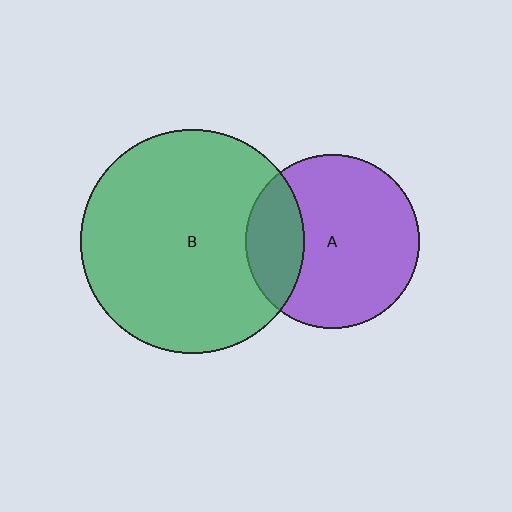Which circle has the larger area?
Circle B (green).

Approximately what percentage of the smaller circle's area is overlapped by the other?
Approximately 25%.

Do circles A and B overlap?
Yes.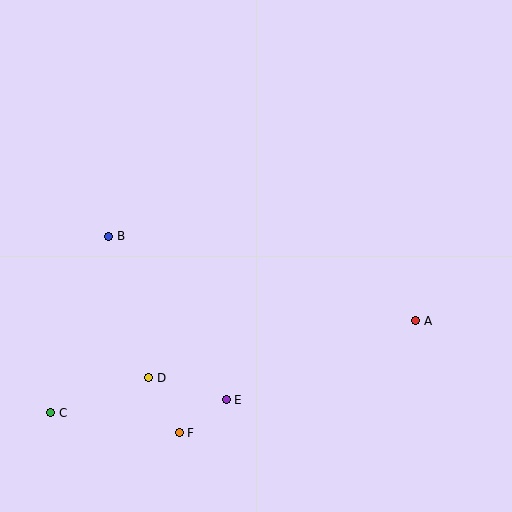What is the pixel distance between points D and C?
The distance between D and C is 104 pixels.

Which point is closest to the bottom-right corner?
Point A is closest to the bottom-right corner.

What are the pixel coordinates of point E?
Point E is at (226, 399).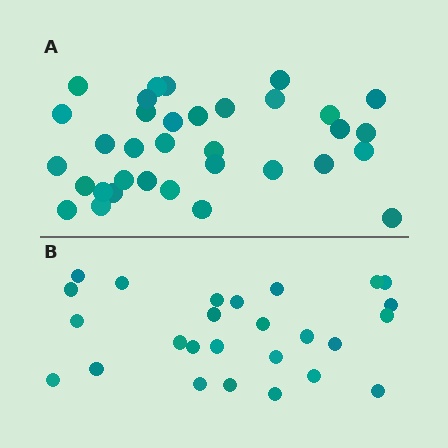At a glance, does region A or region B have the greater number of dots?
Region A (the top region) has more dots.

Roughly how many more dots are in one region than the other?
Region A has roughly 8 or so more dots than region B.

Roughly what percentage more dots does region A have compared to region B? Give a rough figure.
About 30% more.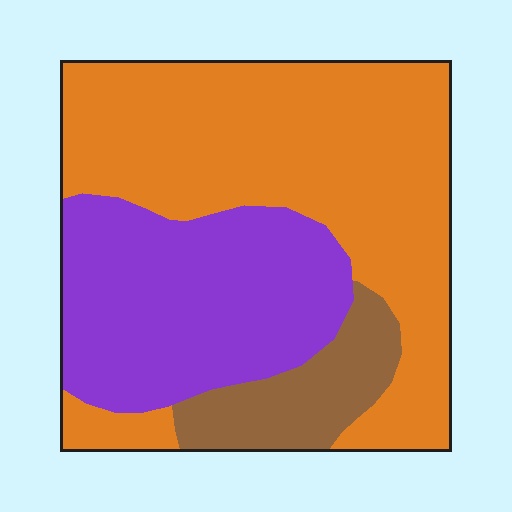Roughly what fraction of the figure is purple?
Purple covers about 35% of the figure.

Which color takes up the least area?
Brown, at roughly 10%.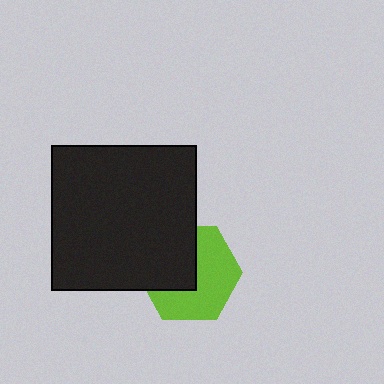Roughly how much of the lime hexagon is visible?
About half of it is visible (roughly 56%).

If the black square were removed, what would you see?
You would see the complete lime hexagon.